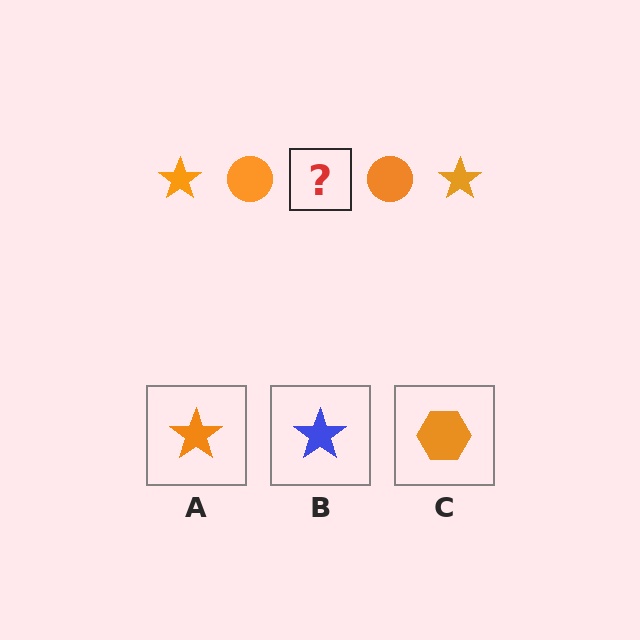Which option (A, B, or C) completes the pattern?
A.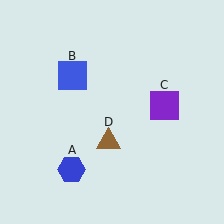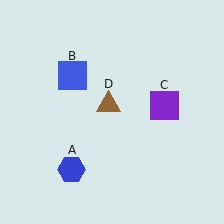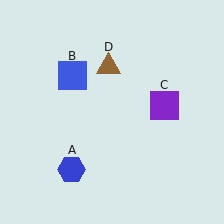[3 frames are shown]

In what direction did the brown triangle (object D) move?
The brown triangle (object D) moved up.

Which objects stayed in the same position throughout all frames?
Blue hexagon (object A) and blue square (object B) and purple square (object C) remained stationary.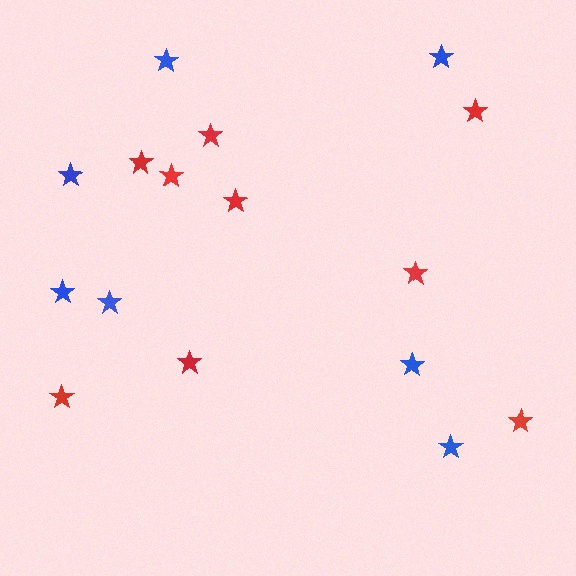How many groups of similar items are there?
There are 2 groups: one group of blue stars (7) and one group of red stars (9).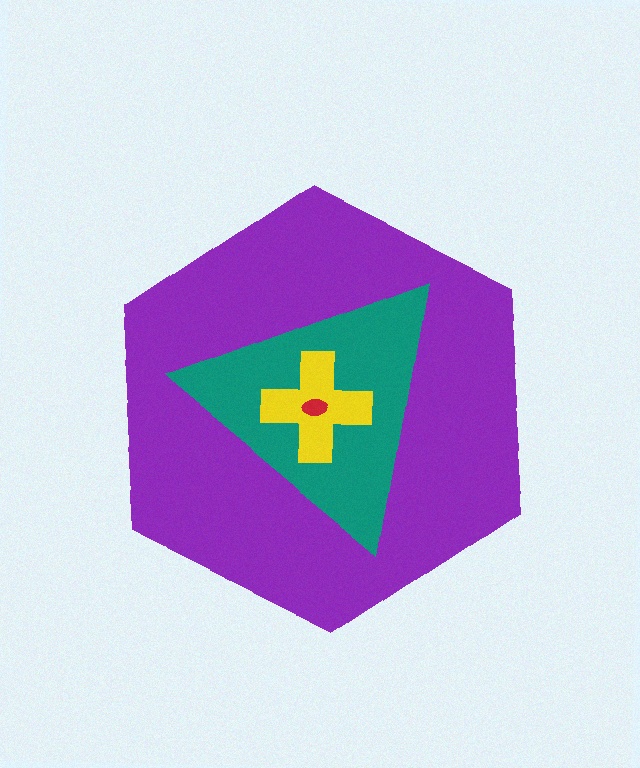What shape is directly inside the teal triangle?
The yellow cross.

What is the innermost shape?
The red ellipse.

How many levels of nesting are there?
4.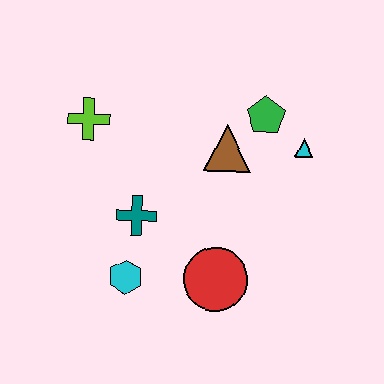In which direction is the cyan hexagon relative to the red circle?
The cyan hexagon is to the left of the red circle.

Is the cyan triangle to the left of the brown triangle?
No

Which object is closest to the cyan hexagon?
The teal cross is closest to the cyan hexagon.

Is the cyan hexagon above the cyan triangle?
No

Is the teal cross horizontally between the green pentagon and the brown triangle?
No